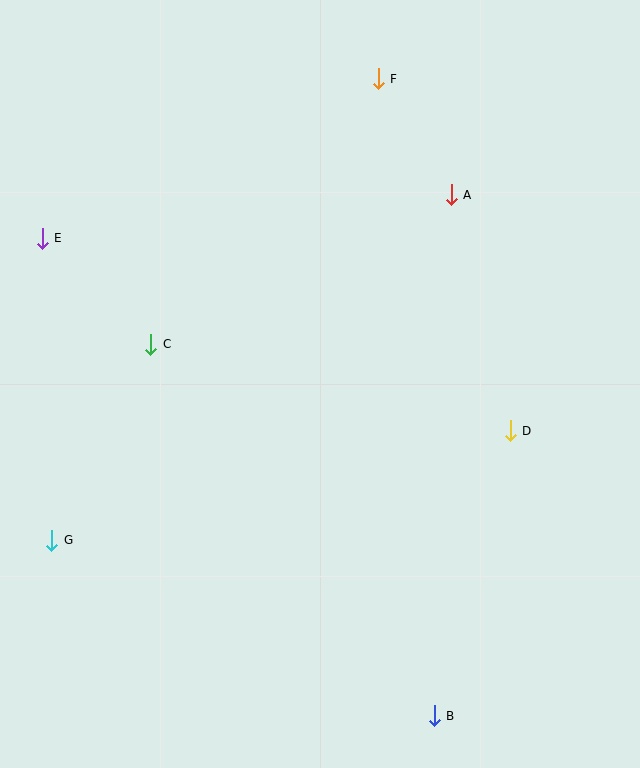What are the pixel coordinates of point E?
Point E is at (42, 238).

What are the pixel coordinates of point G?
Point G is at (52, 540).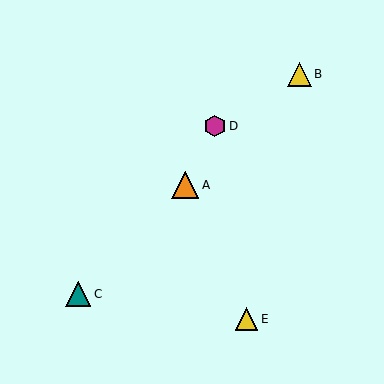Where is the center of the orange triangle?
The center of the orange triangle is at (185, 185).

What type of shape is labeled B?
Shape B is a yellow triangle.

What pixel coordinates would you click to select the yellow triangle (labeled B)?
Click at (300, 74) to select the yellow triangle B.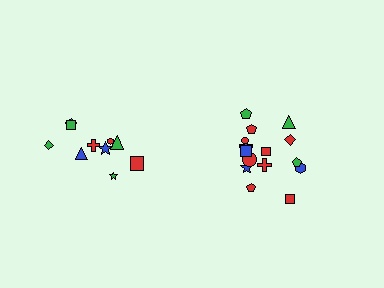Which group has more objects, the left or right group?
The right group.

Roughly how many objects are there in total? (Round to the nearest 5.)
Roughly 25 objects in total.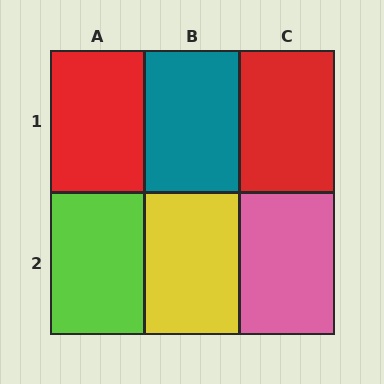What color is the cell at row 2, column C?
Pink.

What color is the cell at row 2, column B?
Yellow.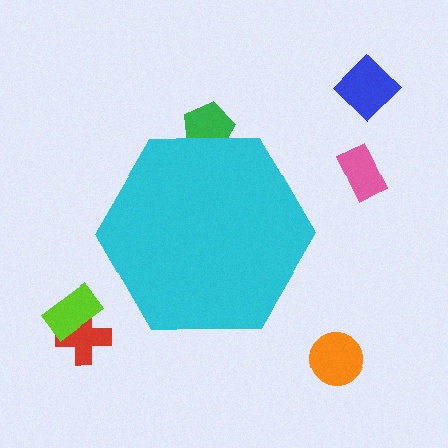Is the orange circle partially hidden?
No, the orange circle is fully visible.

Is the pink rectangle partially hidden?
No, the pink rectangle is fully visible.